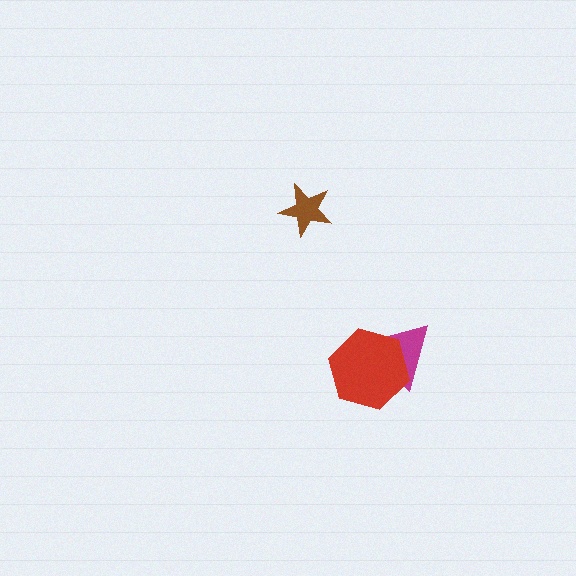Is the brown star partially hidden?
No, no other shape covers it.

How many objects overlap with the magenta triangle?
1 object overlaps with the magenta triangle.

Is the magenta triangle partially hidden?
Yes, it is partially covered by another shape.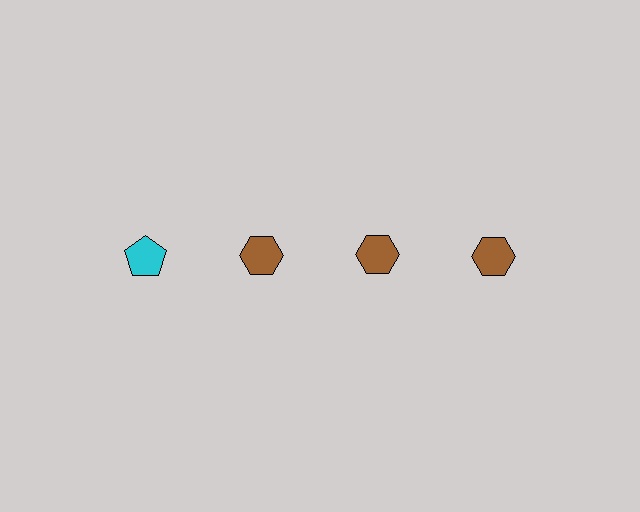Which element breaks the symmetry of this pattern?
The cyan pentagon in the top row, leftmost column breaks the symmetry. All other shapes are brown hexagons.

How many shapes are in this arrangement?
There are 4 shapes arranged in a grid pattern.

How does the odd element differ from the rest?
It differs in both color (cyan instead of brown) and shape (pentagon instead of hexagon).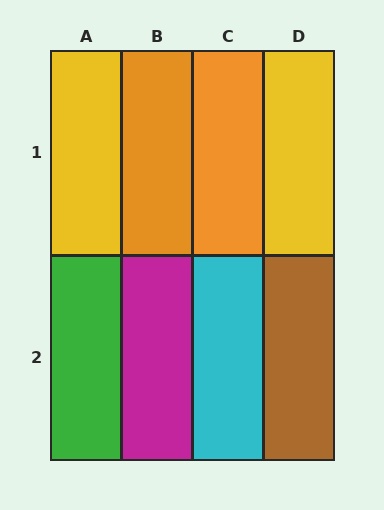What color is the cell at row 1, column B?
Orange.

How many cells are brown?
1 cell is brown.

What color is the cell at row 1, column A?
Yellow.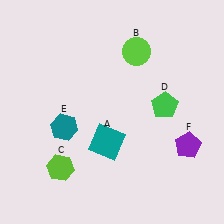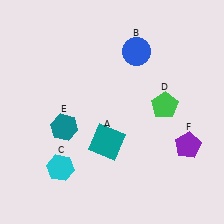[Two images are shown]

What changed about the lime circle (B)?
In Image 1, B is lime. In Image 2, it changed to blue.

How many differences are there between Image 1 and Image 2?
There are 2 differences between the two images.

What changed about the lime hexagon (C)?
In Image 1, C is lime. In Image 2, it changed to cyan.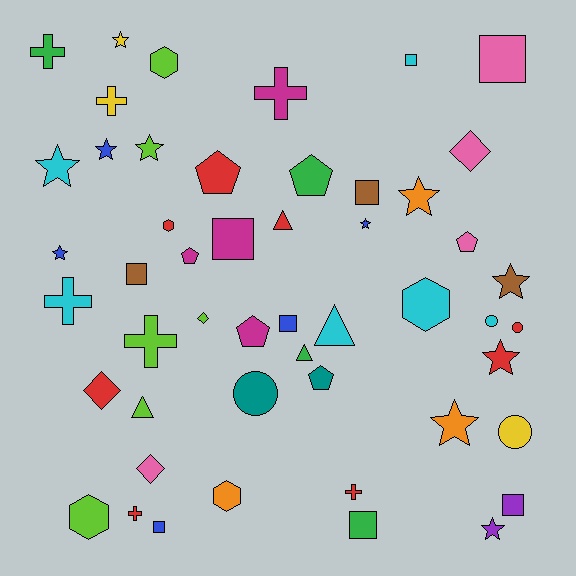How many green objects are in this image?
There are 4 green objects.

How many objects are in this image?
There are 50 objects.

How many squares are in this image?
There are 9 squares.